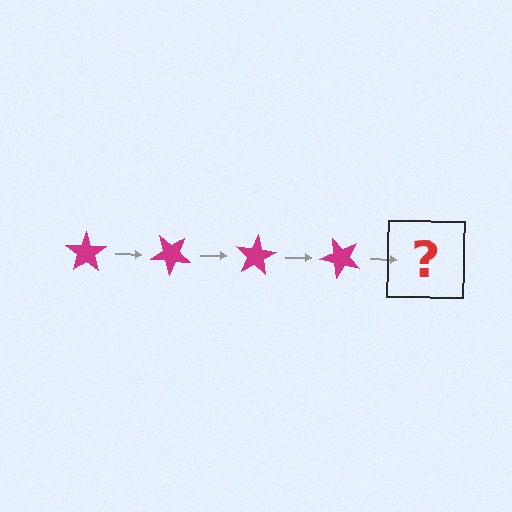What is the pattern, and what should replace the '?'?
The pattern is that the star rotates 40 degrees each step. The '?' should be a magenta star rotated 160 degrees.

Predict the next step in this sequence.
The next step is a magenta star rotated 160 degrees.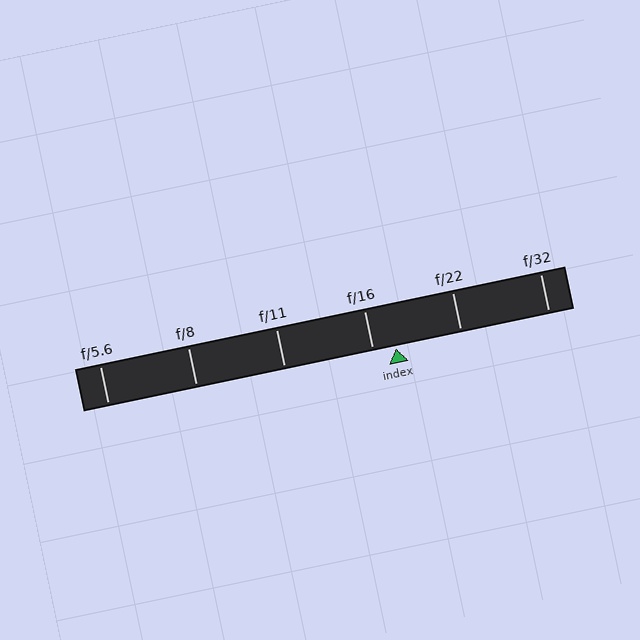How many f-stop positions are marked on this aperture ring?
There are 6 f-stop positions marked.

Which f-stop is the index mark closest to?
The index mark is closest to f/16.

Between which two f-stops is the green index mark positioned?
The index mark is between f/16 and f/22.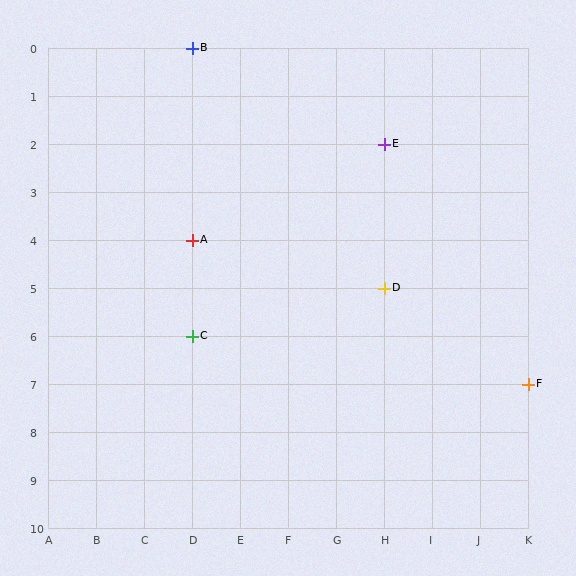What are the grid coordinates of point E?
Point E is at grid coordinates (H, 2).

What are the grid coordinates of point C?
Point C is at grid coordinates (D, 6).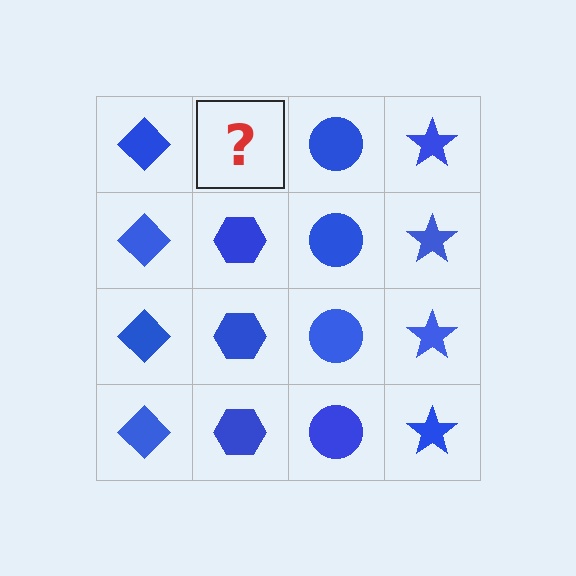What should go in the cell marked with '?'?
The missing cell should contain a blue hexagon.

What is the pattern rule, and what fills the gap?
The rule is that each column has a consistent shape. The gap should be filled with a blue hexagon.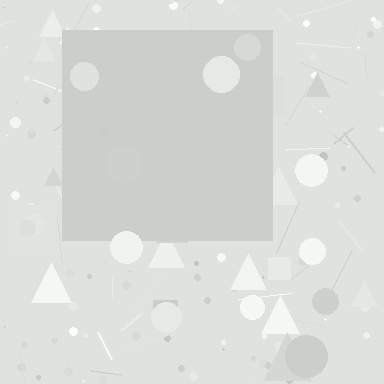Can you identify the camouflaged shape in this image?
The camouflaged shape is a square.